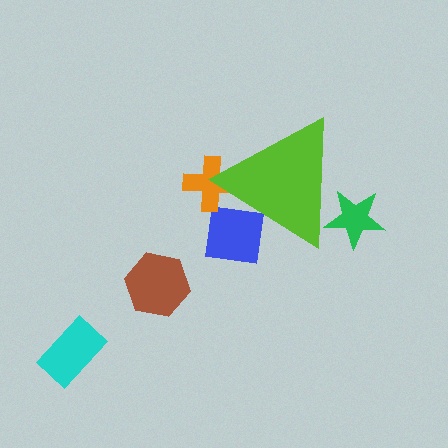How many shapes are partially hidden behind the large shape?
3 shapes are partially hidden.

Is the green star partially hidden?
Yes, the green star is partially hidden behind the lime triangle.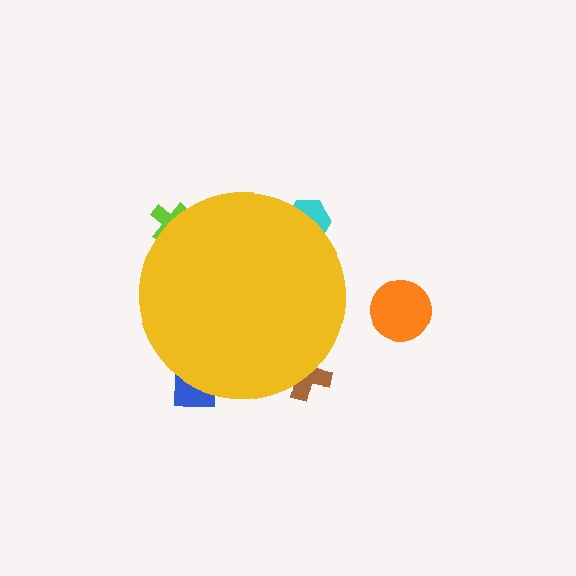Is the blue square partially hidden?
Yes, the blue square is partially hidden behind the yellow circle.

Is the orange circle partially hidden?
No, the orange circle is fully visible.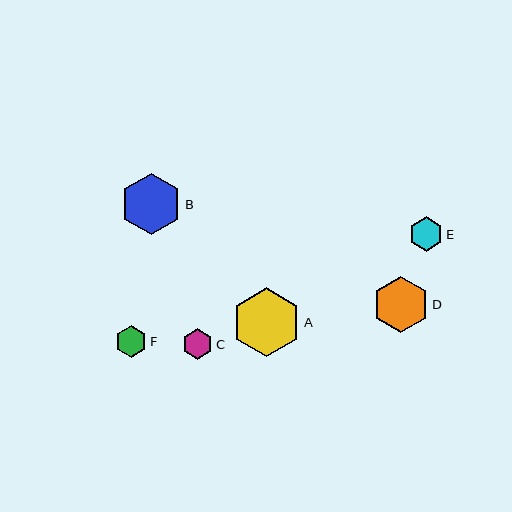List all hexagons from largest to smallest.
From largest to smallest: A, B, D, E, F, C.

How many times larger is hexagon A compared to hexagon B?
Hexagon A is approximately 1.1 times the size of hexagon B.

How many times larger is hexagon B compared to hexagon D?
Hexagon B is approximately 1.1 times the size of hexagon D.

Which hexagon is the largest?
Hexagon A is the largest with a size of approximately 69 pixels.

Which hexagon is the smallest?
Hexagon C is the smallest with a size of approximately 30 pixels.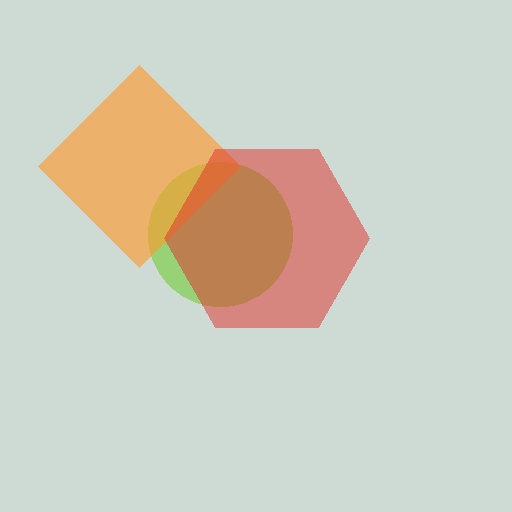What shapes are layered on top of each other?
The layered shapes are: a lime circle, an orange diamond, a red hexagon.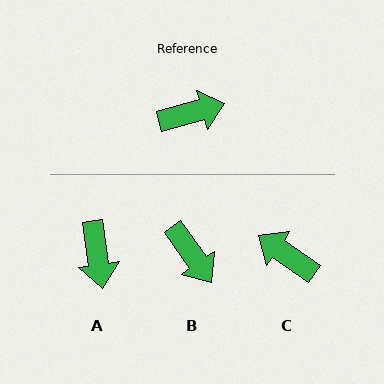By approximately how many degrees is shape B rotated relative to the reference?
Approximately 70 degrees clockwise.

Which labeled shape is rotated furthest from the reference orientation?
C, about 131 degrees away.